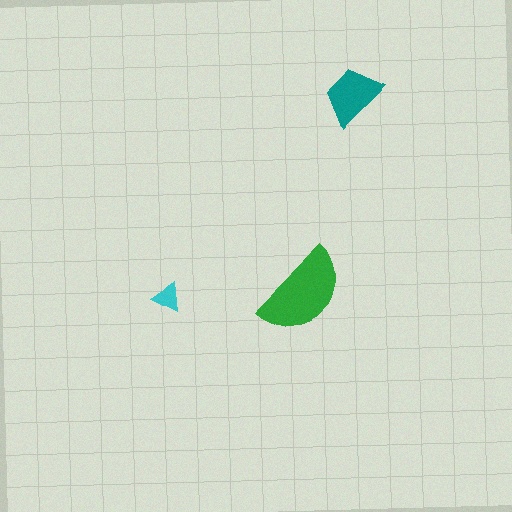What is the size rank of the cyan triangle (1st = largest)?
3rd.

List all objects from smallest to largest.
The cyan triangle, the teal trapezoid, the green semicircle.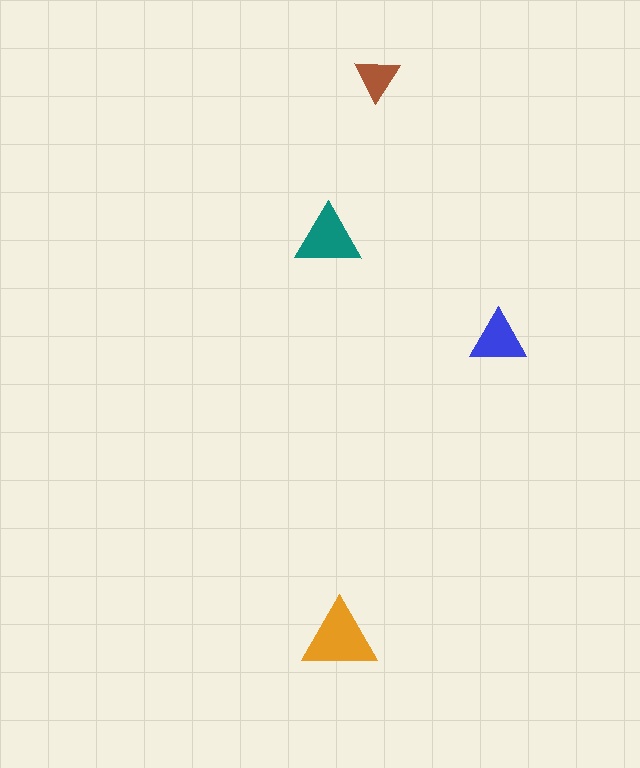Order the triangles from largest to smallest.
the orange one, the teal one, the blue one, the brown one.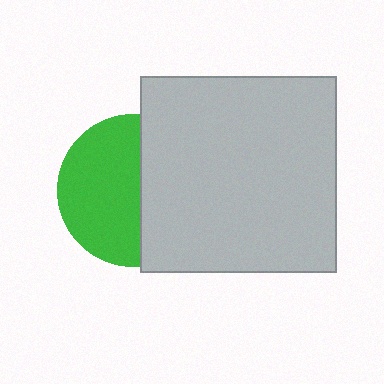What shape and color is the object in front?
The object in front is a light gray square.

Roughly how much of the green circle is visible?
About half of it is visible (roughly 55%).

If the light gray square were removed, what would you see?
You would see the complete green circle.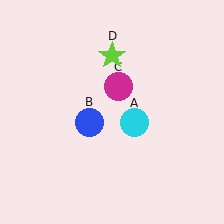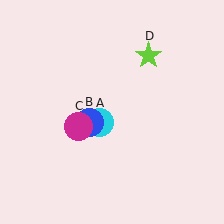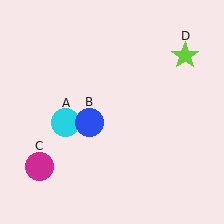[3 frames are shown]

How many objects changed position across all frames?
3 objects changed position: cyan circle (object A), magenta circle (object C), lime star (object D).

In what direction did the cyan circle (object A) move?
The cyan circle (object A) moved left.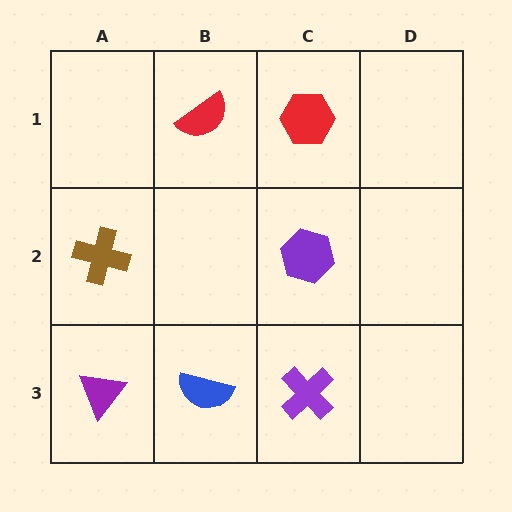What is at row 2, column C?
A purple hexagon.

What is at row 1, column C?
A red hexagon.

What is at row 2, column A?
A brown cross.